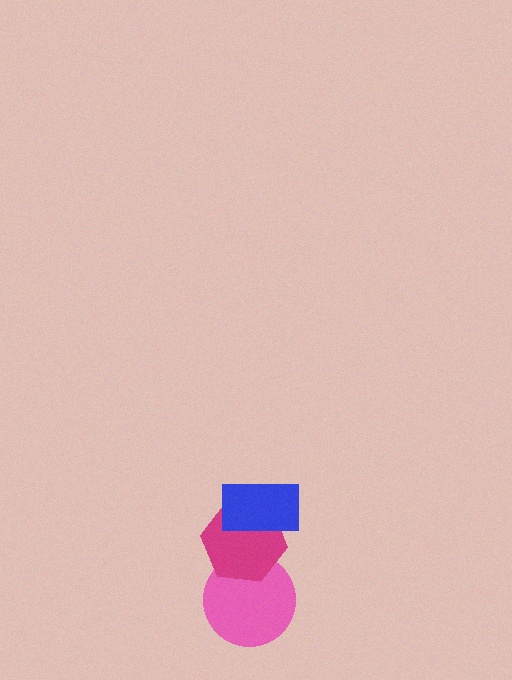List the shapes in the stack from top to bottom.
From top to bottom: the blue rectangle, the magenta hexagon, the pink circle.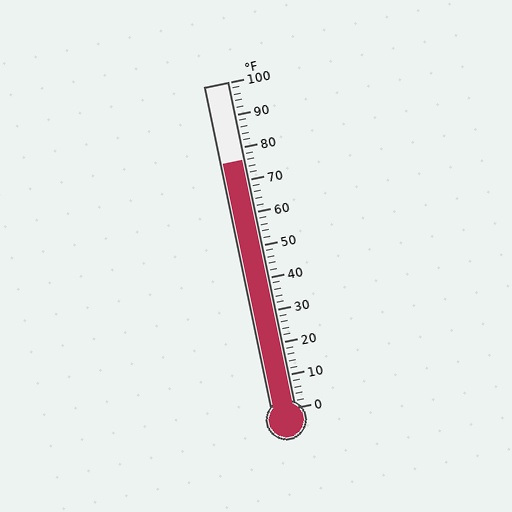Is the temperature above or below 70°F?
The temperature is above 70°F.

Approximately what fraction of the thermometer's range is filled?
The thermometer is filled to approximately 75% of its range.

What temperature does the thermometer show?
The thermometer shows approximately 76°F.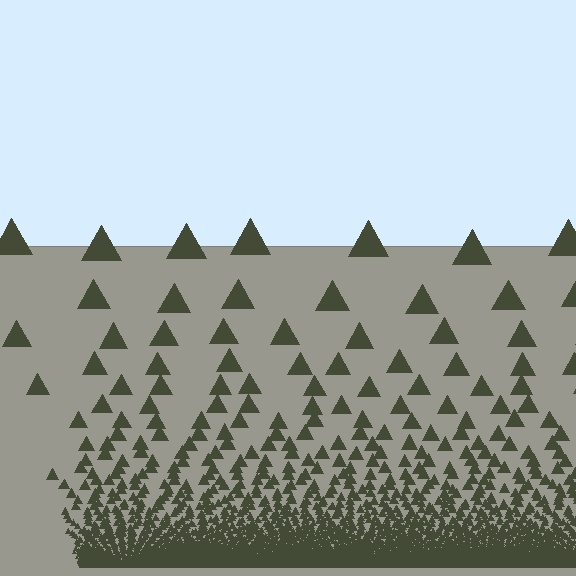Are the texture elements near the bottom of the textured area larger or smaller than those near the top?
Smaller. The gradient is inverted — elements near the bottom are smaller and denser.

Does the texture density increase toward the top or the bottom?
Density increases toward the bottom.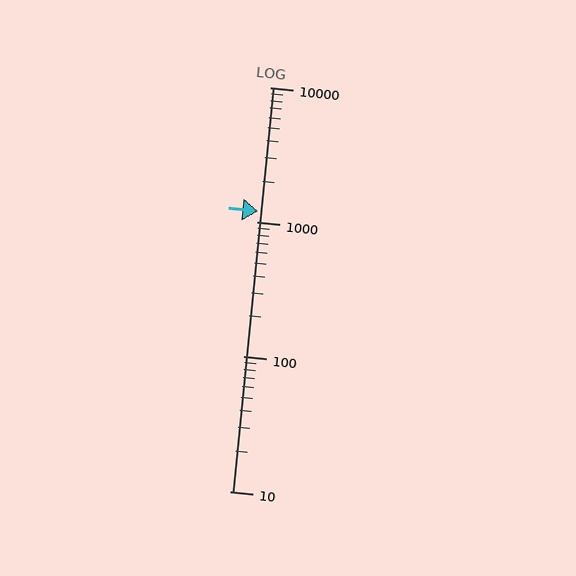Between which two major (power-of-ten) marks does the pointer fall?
The pointer is between 1000 and 10000.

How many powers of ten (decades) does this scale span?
The scale spans 3 decades, from 10 to 10000.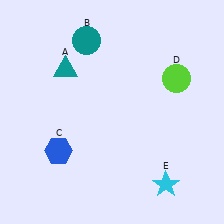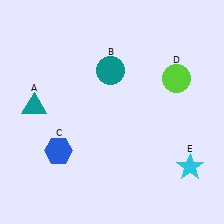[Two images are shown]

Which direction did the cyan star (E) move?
The cyan star (E) moved right.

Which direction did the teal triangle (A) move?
The teal triangle (A) moved down.